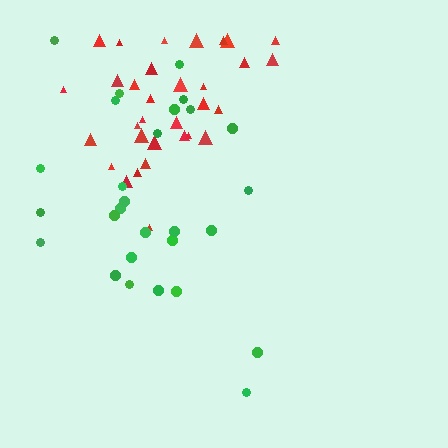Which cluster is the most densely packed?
Red.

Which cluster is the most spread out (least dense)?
Green.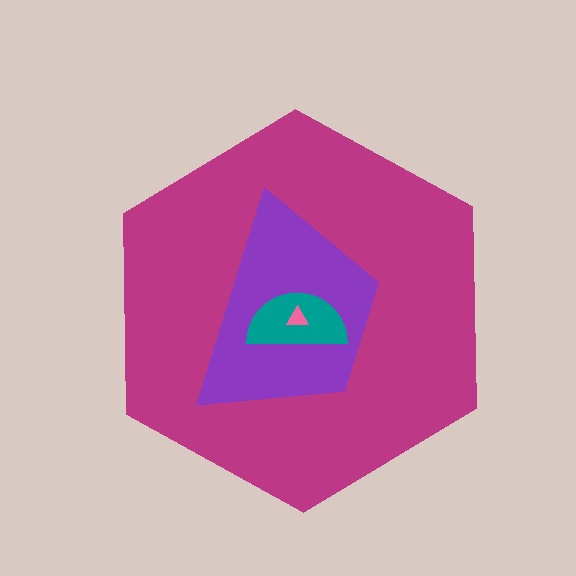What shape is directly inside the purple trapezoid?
The teal semicircle.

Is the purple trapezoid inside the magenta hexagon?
Yes.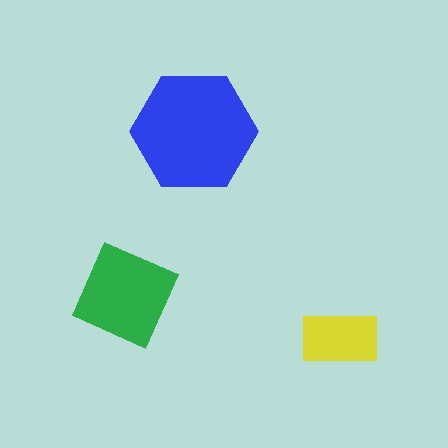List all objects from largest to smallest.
The blue hexagon, the green square, the yellow rectangle.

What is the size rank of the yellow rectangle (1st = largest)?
3rd.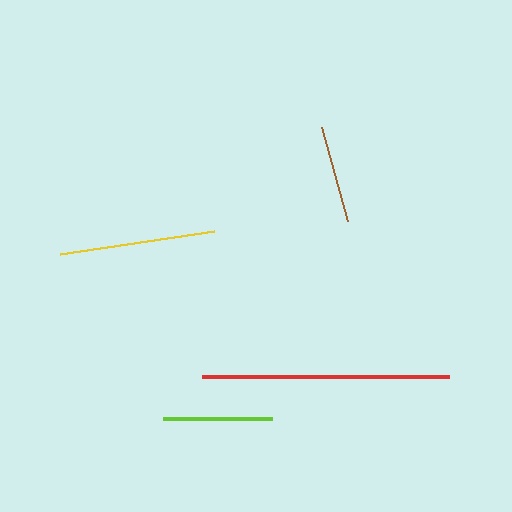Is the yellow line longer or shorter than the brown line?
The yellow line is longer than the brown line.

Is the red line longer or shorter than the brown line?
The red line is longer than the brown line.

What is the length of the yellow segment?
The yellow segment is approximately 156 pixels long.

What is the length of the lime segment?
The lime segment is approximately 109 pixels long.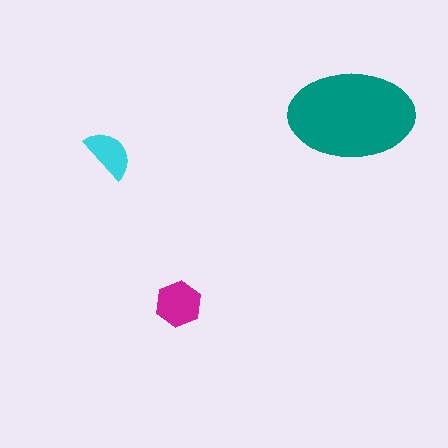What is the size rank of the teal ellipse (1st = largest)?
1st.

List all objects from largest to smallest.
The teal ellipse, the magenta hexagon, the cyan semicircle.